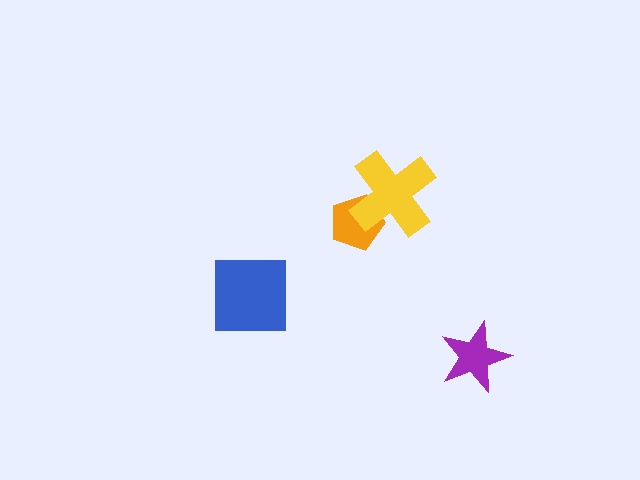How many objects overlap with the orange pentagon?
1 object overlaps with the orange pentagon.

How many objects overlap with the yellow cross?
1 object overlaps with the yellow cross.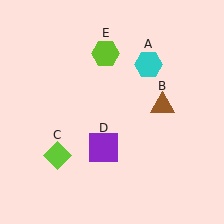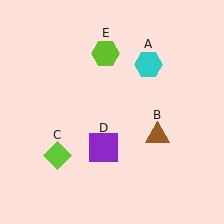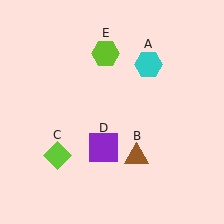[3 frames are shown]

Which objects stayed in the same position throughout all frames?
Cyan hexagon (object A) and lime diamond (object C) and purple square (object D) and lime hexagon (object E) remained stationary.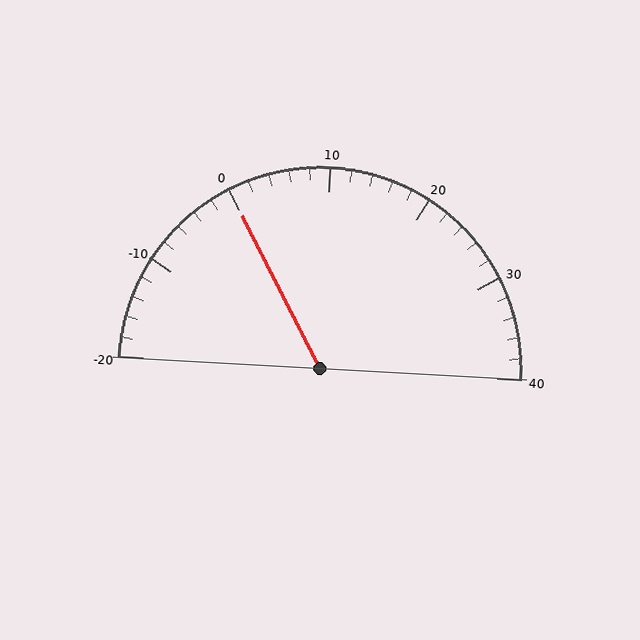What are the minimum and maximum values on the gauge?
The gauge ranges from -20 to 40.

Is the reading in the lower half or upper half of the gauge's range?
The reading is in the lower half of the range (-20 to 40).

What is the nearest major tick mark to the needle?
The nearest major tick mark is 0.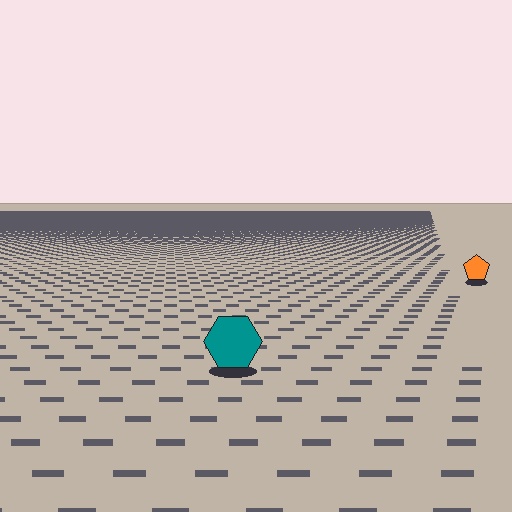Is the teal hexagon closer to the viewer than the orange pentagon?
Yes. The teal hexagon is closer — you can tell from the texture gradient: the ground texture is coarser near it.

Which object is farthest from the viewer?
The orange pentagon is farthest from the viewer. It appears smaller and the ground texture around it is denser.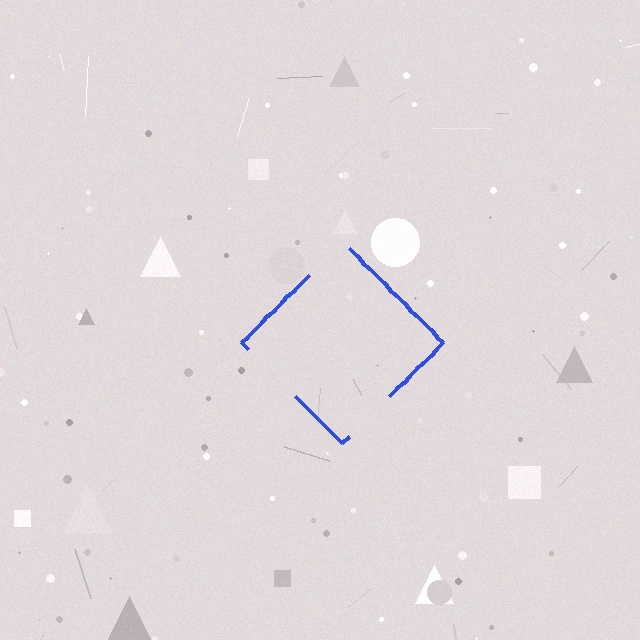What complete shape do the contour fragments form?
The contour fragments form a diamond.